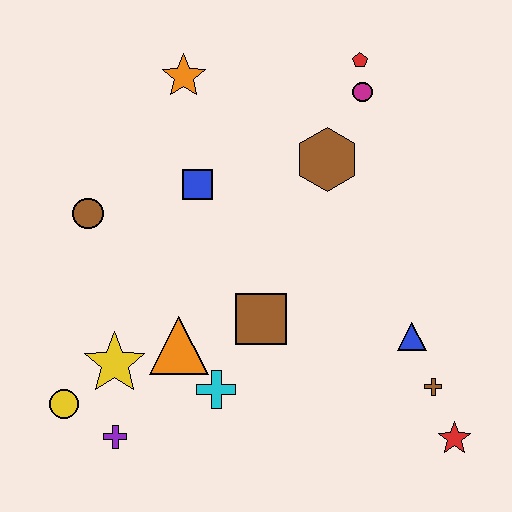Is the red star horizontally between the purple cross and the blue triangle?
No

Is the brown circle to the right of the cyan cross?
No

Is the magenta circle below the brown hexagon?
No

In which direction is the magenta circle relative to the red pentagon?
The magenta circle is below the red pentagon.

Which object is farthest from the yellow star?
The red pentagon is farthest from the yellow star.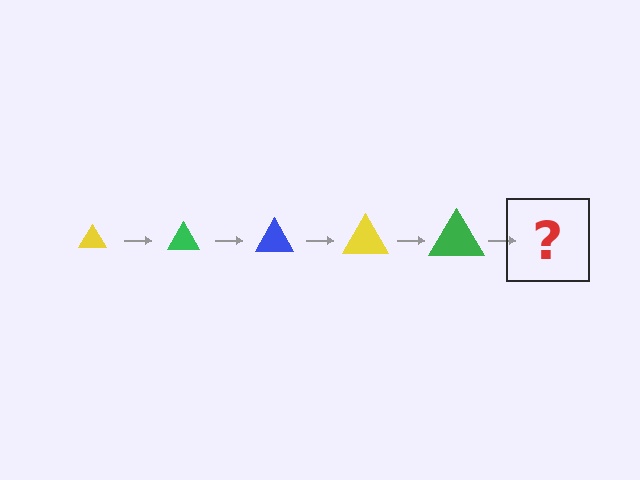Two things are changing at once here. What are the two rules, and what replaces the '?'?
The two rules are that the triangle grows larger each step and the color cycles through yellow, green, and blue. The '?' should be a blue triangle, larger than the previous one.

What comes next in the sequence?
The next element should be a blue triangle, larger than the previous one.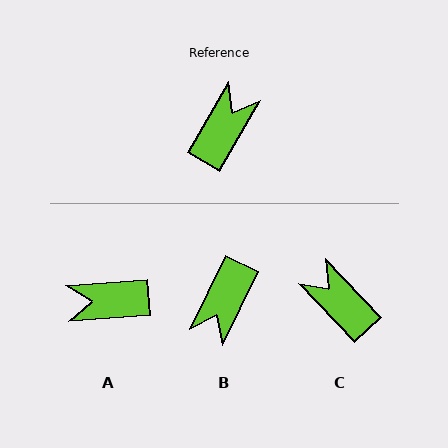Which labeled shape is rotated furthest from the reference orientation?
B, about 175 degrees away.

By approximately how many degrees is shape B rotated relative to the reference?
Approximately 175 degrees clockwise.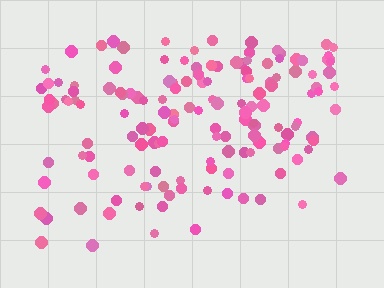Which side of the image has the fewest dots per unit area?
The bottom.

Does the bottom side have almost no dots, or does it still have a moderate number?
Still a moderate number, just noticeably fewer than the top.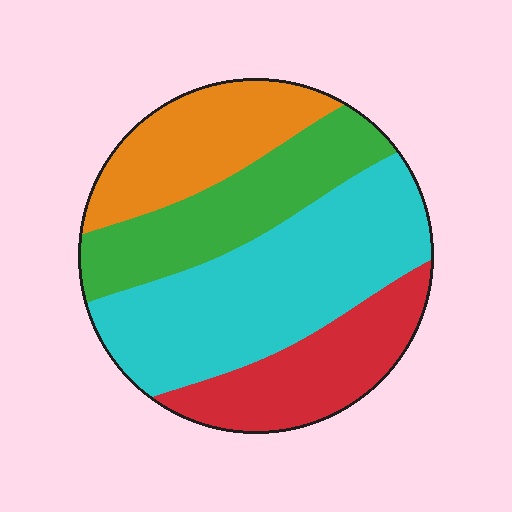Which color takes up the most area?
Cyan, at roughly 40%.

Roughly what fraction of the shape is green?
Green takes up about one fifth (1/5) of the shape.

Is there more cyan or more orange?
Cyan.